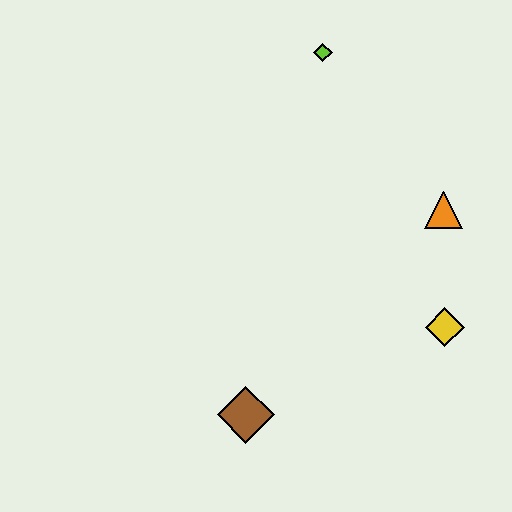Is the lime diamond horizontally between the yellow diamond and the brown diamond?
Yes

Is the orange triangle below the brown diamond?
No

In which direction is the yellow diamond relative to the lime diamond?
The yellow diamond is below the lime diamond.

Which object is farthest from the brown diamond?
The lime diamond is farthest from the brown diamond.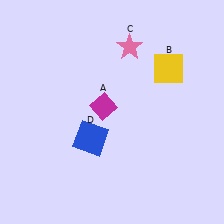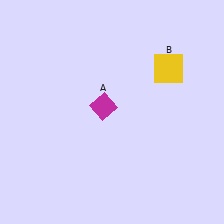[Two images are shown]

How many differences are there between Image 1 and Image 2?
There are 2 differences between the two images.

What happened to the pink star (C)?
The pink star (C) was removed in Image 2. It was in the top-right area of Image 1.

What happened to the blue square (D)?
The blue square (D) was removed in Image 2. It was in the bottom-left area of Image 1.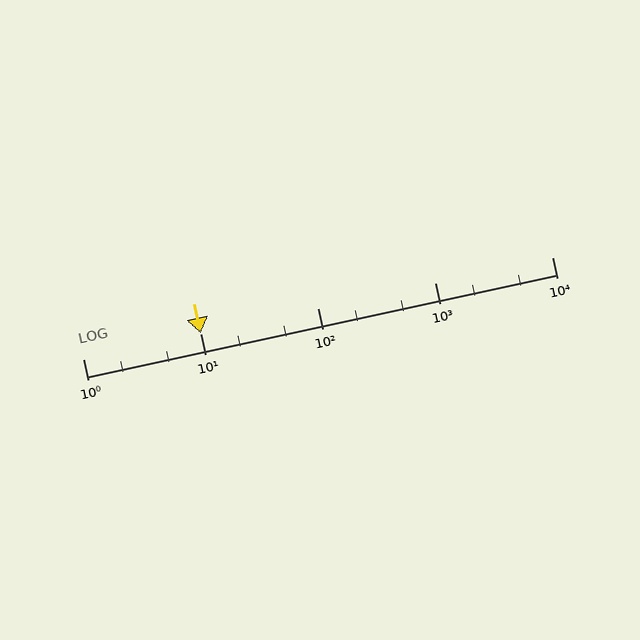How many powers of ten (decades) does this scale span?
The scale spans 4 decades, from 1 to 10000.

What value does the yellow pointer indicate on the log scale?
The pointer indicates approximately 10.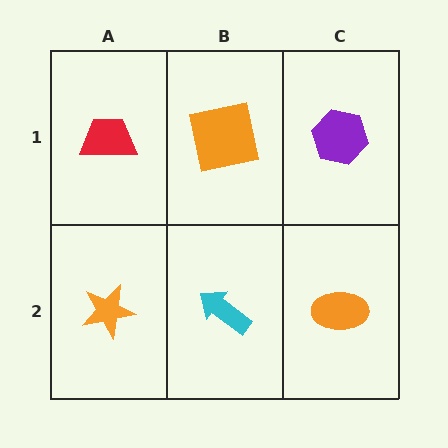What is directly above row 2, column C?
A purple hexagon.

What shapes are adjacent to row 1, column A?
An orange star (row 2, column A), an orange square (row 1, column B).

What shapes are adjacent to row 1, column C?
An orange ellipse (row 2, column C), an orange square (row 1, column B).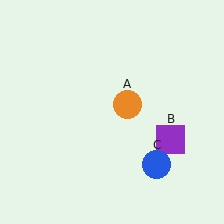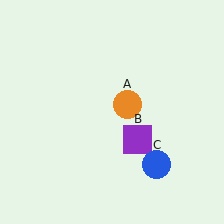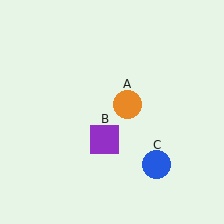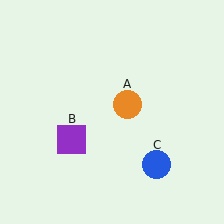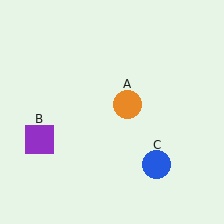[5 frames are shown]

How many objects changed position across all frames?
1 object changed position: purple square (object B).